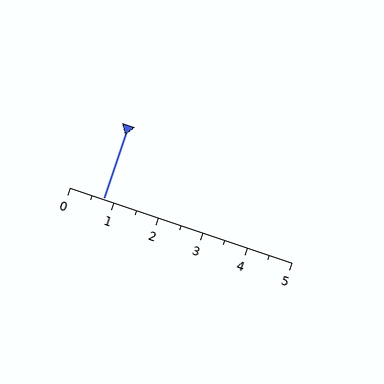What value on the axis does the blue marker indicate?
The marker indicates approximately 0.8.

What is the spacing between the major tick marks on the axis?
The major ticks are spaced 1 apart.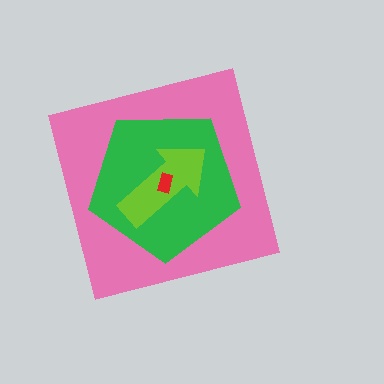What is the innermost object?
The red rectangle.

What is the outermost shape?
The pink square.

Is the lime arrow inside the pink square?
Yes.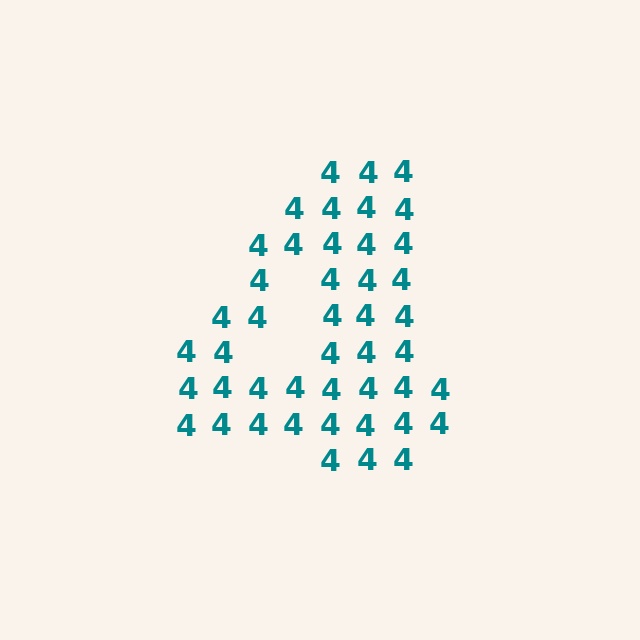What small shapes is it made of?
It is made of small digit 4's.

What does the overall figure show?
The overall figure shows the digit 4.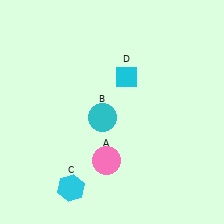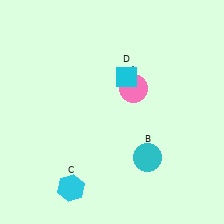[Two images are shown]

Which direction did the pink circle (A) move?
The pink circle (A) moved up.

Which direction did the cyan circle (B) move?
The cyan circle (B) moved right.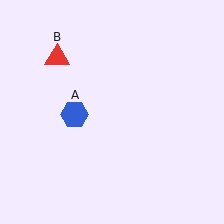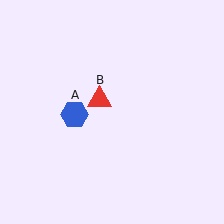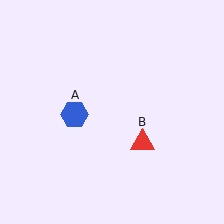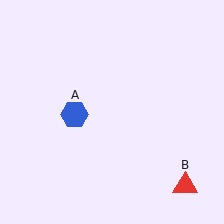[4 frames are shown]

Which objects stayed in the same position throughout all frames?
Blue hexagon (object A) remained stationary.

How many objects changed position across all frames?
1 object changed position: red triangle (object B).